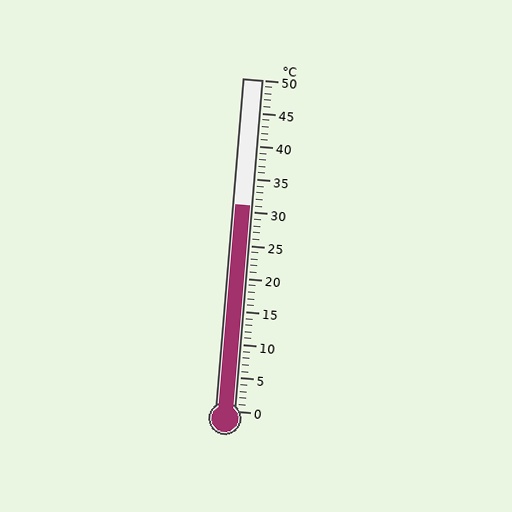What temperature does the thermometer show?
The thermometer shows approximately 31°C.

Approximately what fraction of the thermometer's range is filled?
The thermometer is filled to approximately 60% of its range.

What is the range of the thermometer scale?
The thermometer scale ranges from 0°C to 50°C.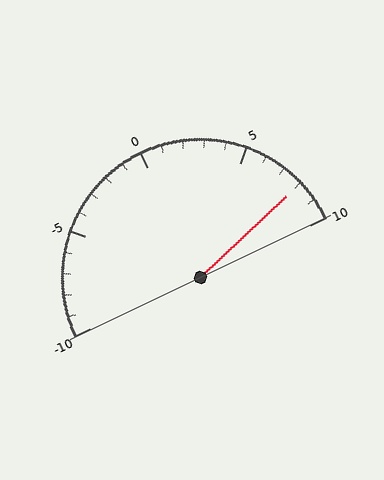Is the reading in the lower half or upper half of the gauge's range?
The reading is in the upper half of the range (-10 to 10).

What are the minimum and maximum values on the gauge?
The gauge ranges from -10 to 10.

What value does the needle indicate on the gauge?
The needle indicates approximately 8.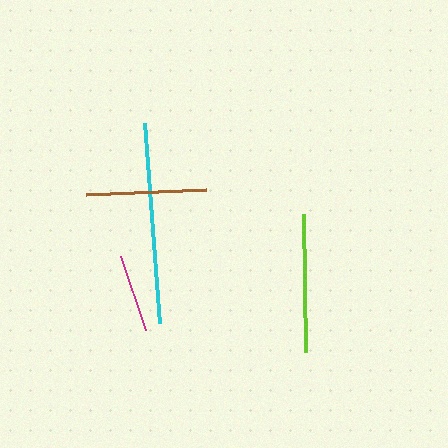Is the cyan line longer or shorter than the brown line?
The cyan line is longer than the brown line.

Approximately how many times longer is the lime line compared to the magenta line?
The lime line is approximately 1.8 times the length of the magenta line.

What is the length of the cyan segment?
The cyan segment is approximately 200 pixels long.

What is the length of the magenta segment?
The magenta segment is approximately 78 pixels long.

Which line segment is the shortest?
The magenta line is the shortest at approximately 78 pixels.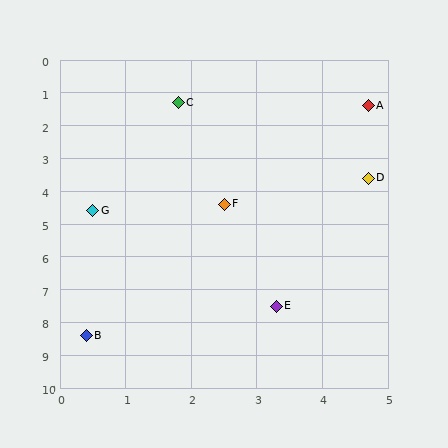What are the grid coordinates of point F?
Point F is at approximately (2.5, 4.4).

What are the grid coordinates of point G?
Point G is at approximately (0.5, 4.6).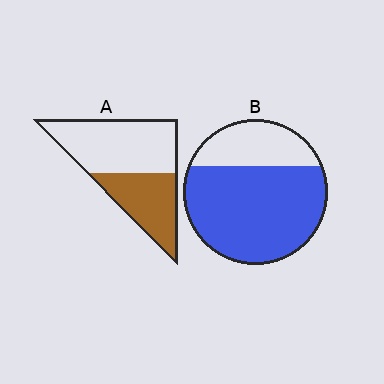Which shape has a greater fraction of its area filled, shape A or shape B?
Shape B.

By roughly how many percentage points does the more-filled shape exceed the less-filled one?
By roughly 30 percentage points (B over A).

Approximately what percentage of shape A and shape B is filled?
A is approximately 40% and B is approximately 70%.